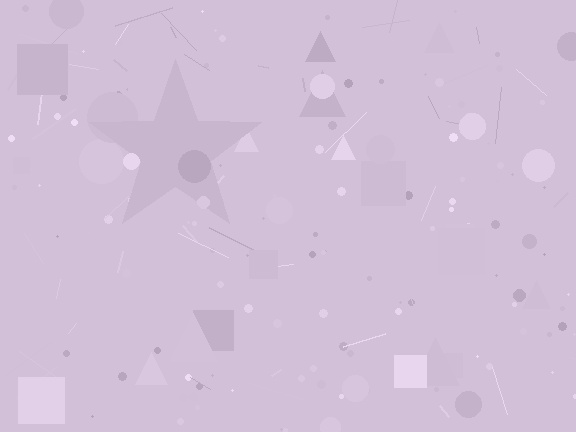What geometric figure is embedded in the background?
A star is embedded in the background.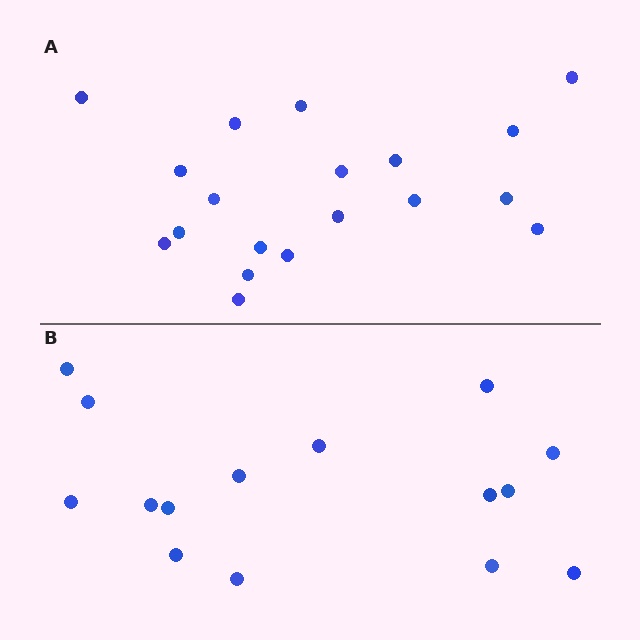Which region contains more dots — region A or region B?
Region A (the top region) has more dots.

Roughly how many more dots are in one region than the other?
Region A has about 4 more dots than region B.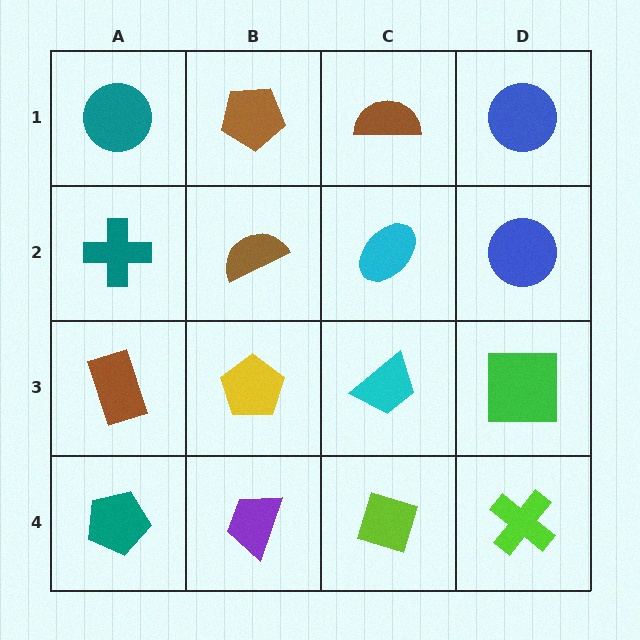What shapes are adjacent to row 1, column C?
A cyan ellipse (row 2, column C), a brown pentagon (row 1, column B), a blue circle (row 1, column D).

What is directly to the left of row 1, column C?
A brown pentagon.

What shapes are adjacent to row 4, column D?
A green square (row 3, column D), a lime diamond (row 4, column C).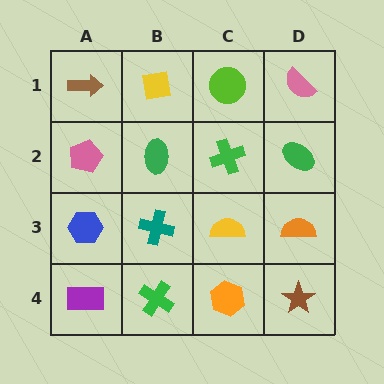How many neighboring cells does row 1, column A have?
2.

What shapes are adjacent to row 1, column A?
A pink pentagon (row 2, column A), a yellow square (row 1, column B).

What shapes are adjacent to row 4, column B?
A teal cross (row 3, column B), a purple rectangle (row 4, column A), an orange hexagon (row 4, column C).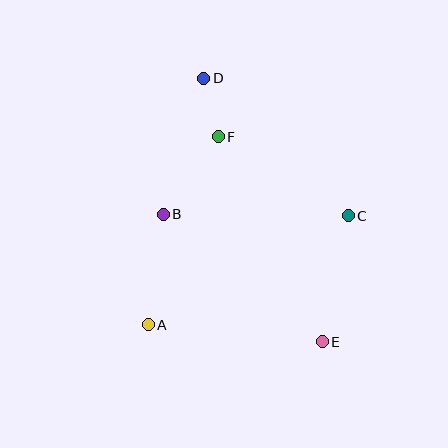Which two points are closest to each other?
Points D and F are closest to each other.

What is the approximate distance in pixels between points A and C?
The distance between A and C is approximately 228 pixels.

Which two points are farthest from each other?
Points D and E are farthest from each other.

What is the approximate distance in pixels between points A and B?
The distance between A and B is approximately 112 pixels.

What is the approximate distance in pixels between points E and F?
The distance between E and F is approximately 230 pixels.